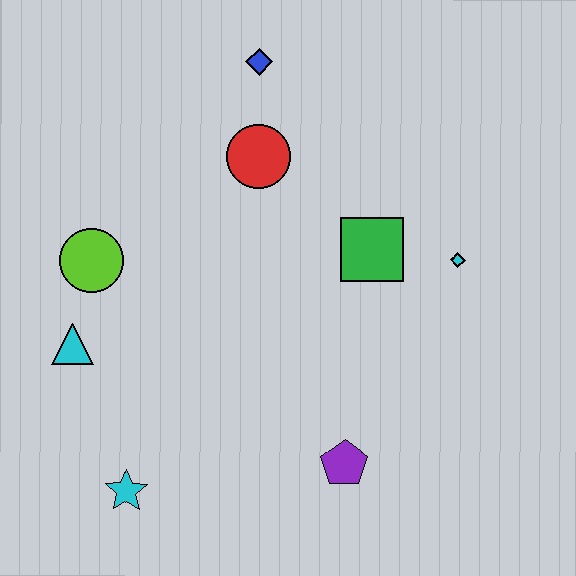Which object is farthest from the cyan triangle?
The cyan diamond is farthest from the cyan triangle.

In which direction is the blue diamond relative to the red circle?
The blue diamond is above the red circle.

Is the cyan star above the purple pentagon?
No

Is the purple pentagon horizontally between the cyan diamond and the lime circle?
Yes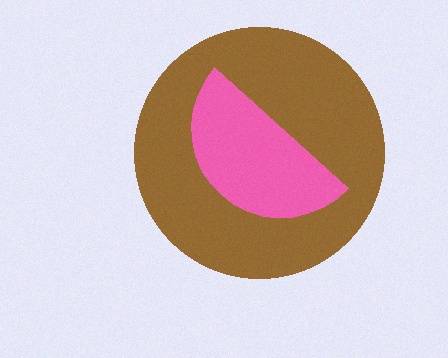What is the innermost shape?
The pink semicircle.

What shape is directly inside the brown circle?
The pink semicircle.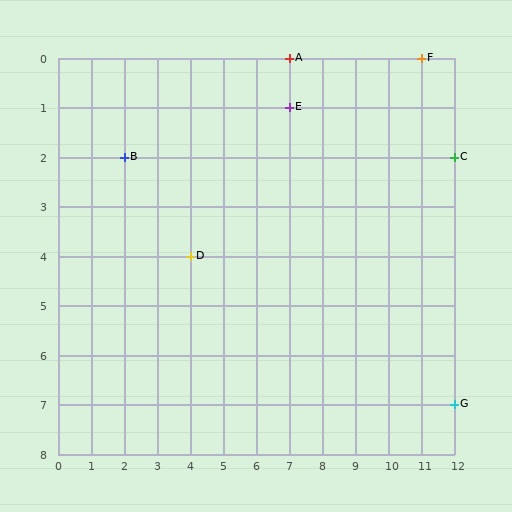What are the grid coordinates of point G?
Point G is at grid coordinates (12, 7).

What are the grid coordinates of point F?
Point F is at grid coordinates (11, 0).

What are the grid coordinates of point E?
Point E is at grid coordinates (7, 1).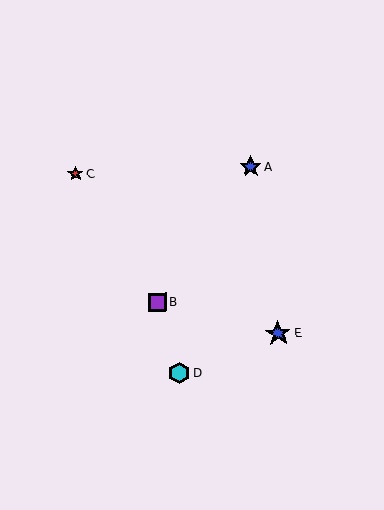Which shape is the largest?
The blue star (labeled E) is the largest.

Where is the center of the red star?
The center of the red star is at (76, 174).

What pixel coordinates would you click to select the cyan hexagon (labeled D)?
Click at (179, 373) to select the cyan hexagon D.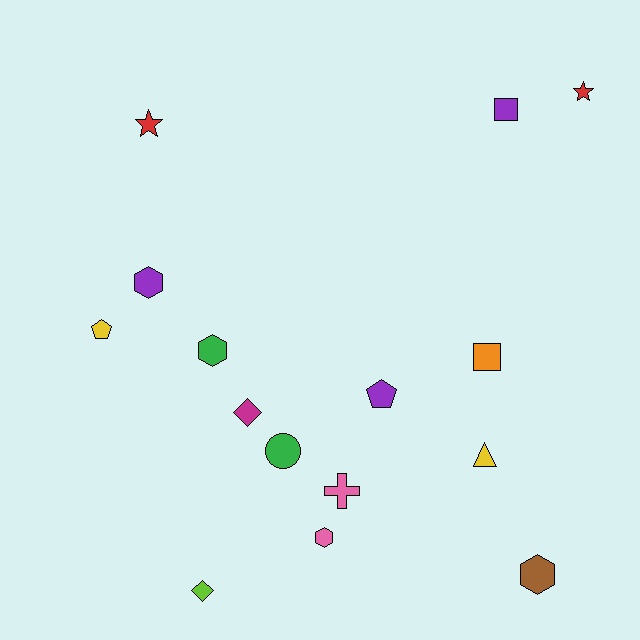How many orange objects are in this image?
There is 1 orange object.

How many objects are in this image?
There are 15 objects.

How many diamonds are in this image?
There are 2 diamonds.